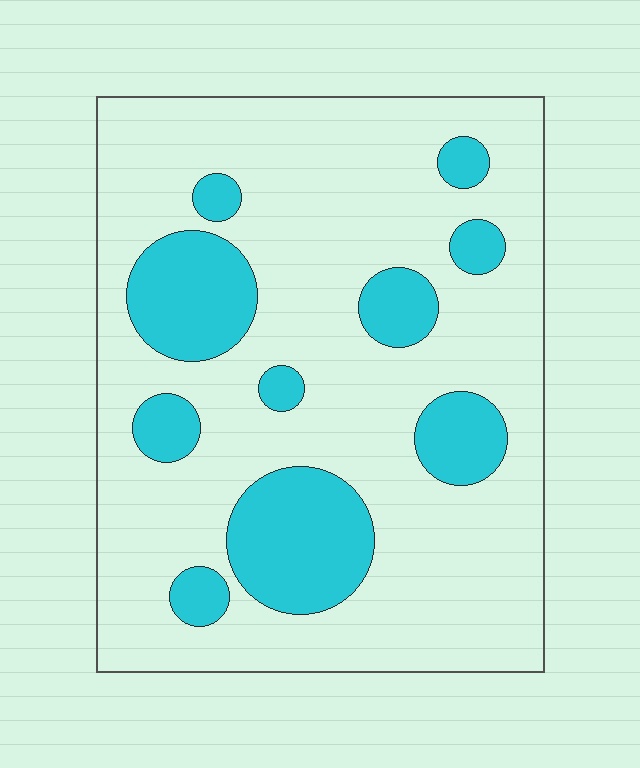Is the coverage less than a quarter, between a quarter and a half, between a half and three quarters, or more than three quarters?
Less than a quarter.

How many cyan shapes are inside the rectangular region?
10.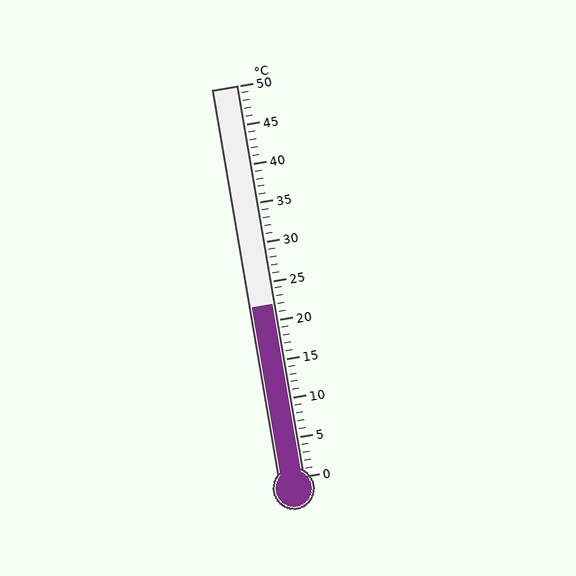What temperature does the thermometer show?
The thermometer shows approximately 22°C.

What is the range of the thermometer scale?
The thermometer scale ranges from 0°C to 50°C.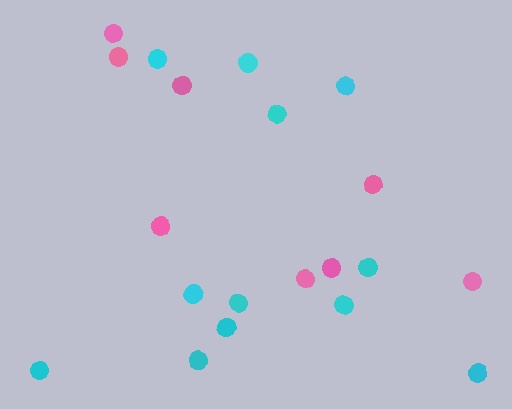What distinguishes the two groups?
There are 2 groups: one group of cyan circles (12) and one group of pink circles (8).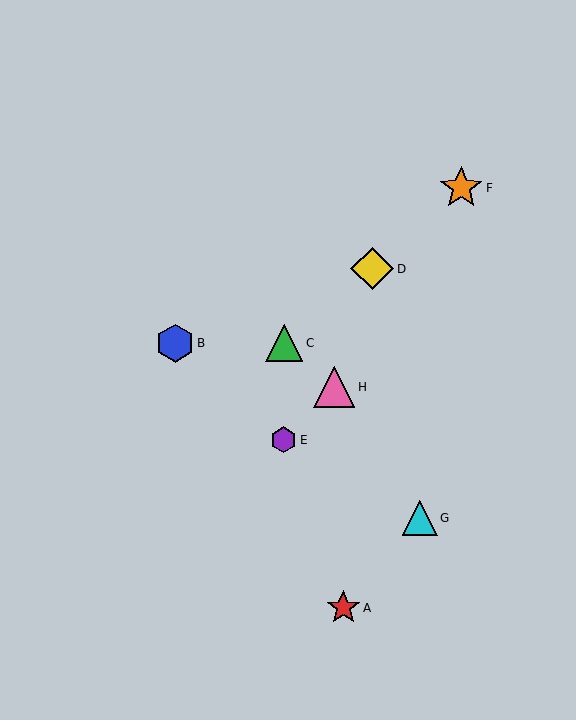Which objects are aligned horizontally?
Objects B, C are aligned horizontally.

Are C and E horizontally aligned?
No, C is at y≈343 and E is at y≈440.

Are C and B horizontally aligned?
Yes, both are at y≈343.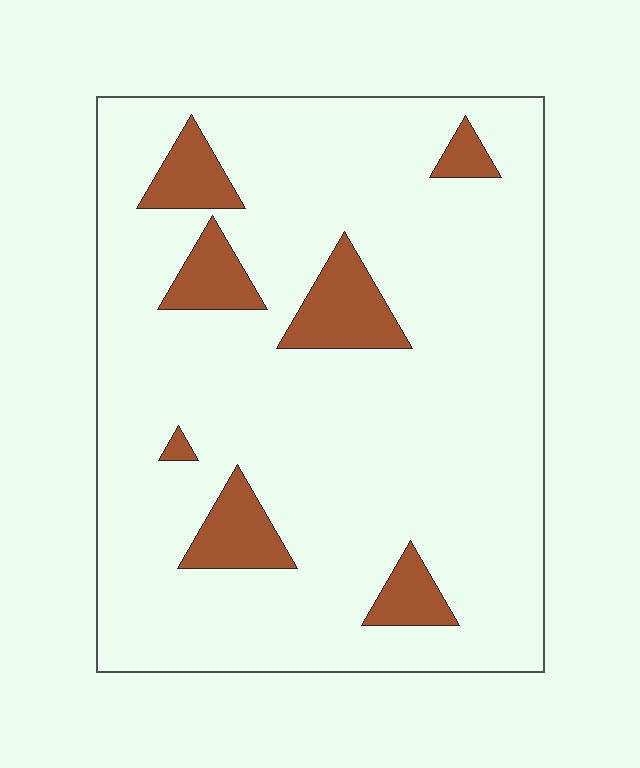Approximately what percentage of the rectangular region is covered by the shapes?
Approximately 15%.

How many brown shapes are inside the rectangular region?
7.